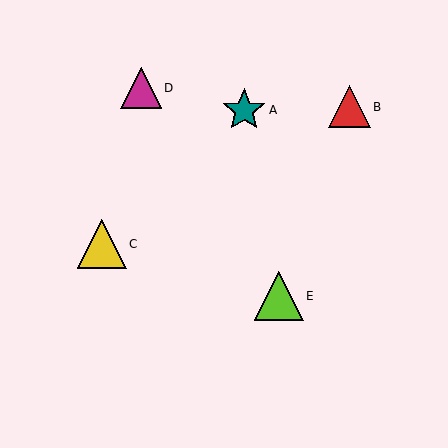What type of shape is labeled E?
Shape E is a lime triangle.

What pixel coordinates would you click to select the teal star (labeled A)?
Click at (244, 110) to select the teal star A.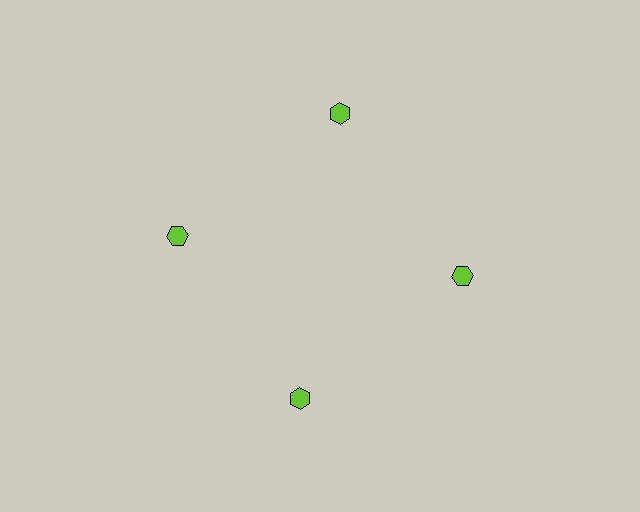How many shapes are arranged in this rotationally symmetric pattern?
There are 4 shapes, arranged in 4 groups of 1.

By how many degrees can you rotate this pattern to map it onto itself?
The pattern maps onto itself every 90 degrees of rotation.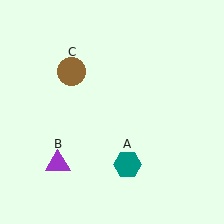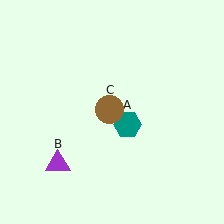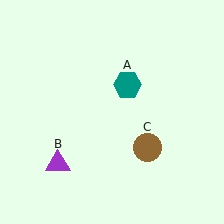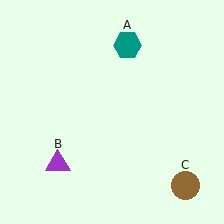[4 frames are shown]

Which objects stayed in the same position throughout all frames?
Purple triangle (object B) remained stationary.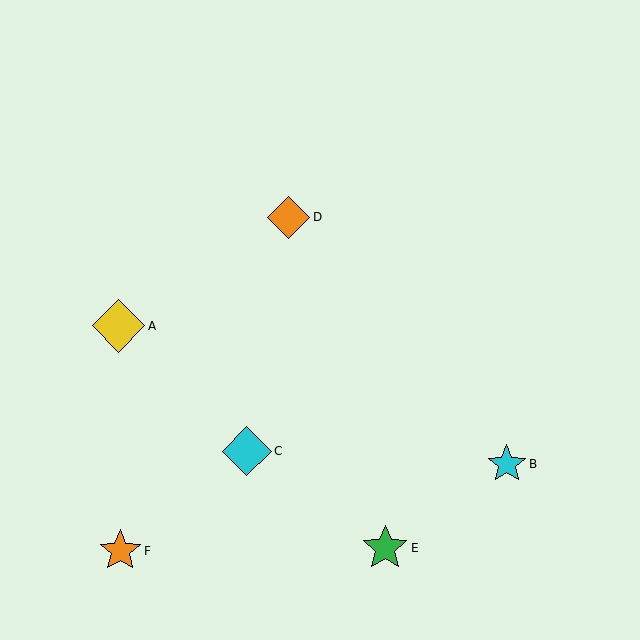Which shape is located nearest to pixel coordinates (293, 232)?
The orange diamond (labeled D) at (288, 217) is nearest to that location.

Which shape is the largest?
The yellow diamond (labeled A) is the largest.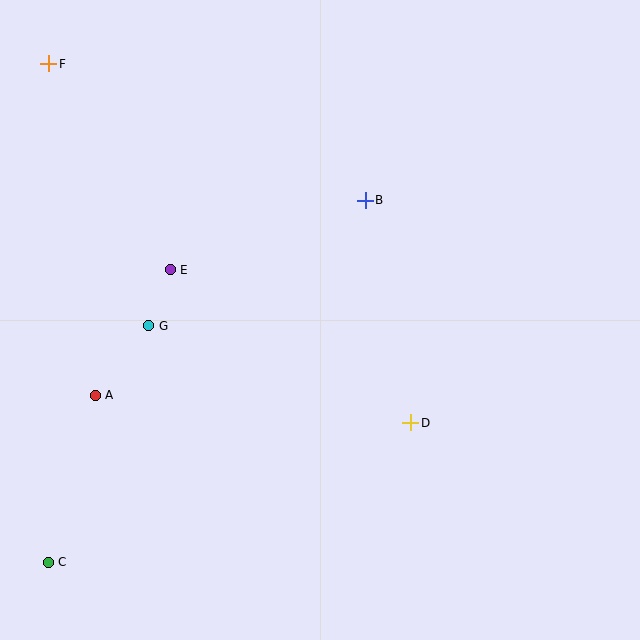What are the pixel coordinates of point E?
Point E is at (170, 270).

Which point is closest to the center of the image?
Point B at (365, 200) is closest to the center.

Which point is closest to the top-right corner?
Point B is closest to the top-right corner.